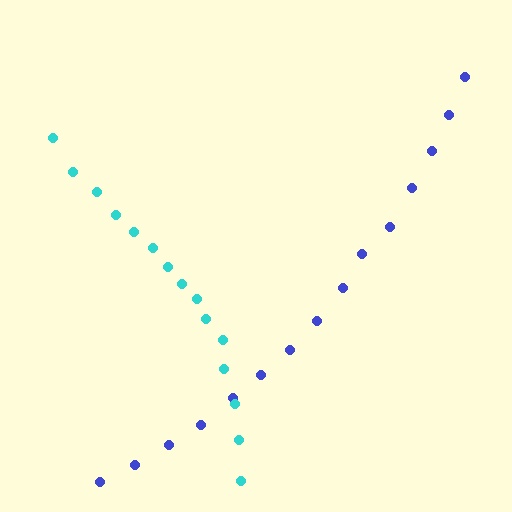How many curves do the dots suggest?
There are 2 distinct paths.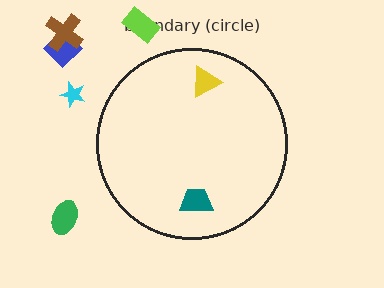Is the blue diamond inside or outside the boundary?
Outside.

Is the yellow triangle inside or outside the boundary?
Inside.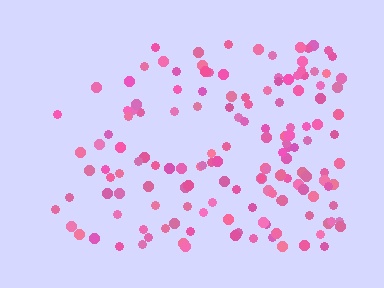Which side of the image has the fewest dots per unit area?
The left.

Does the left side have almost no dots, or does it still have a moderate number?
Still a moderate number, just noticeably fewer than the right.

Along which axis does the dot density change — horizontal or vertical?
Horizontal.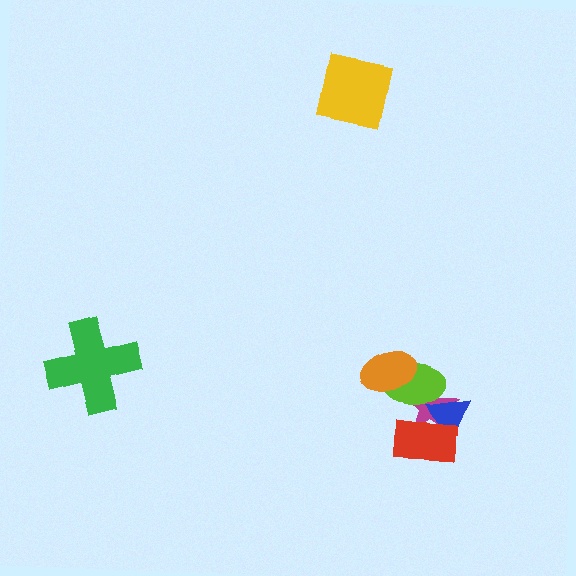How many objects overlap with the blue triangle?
3 objects overlap with the blue triangle.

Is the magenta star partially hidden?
Yes, it is partially covered by another shape.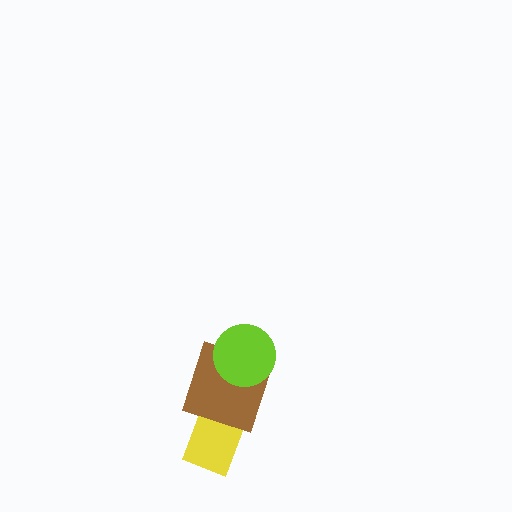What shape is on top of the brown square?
The lime circle is on top of the brown square.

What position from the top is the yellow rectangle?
The yellow rectangle is 3rd from the top.